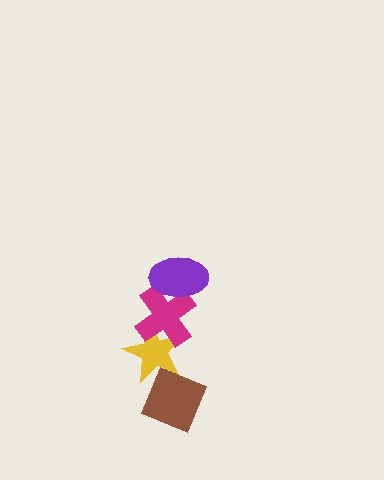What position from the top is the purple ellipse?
The purple ellipse is 1st from the top.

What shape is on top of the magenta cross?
The purple ellipse is on top of the magenta cross.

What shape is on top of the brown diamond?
The yellow star is on top of the brown diamond.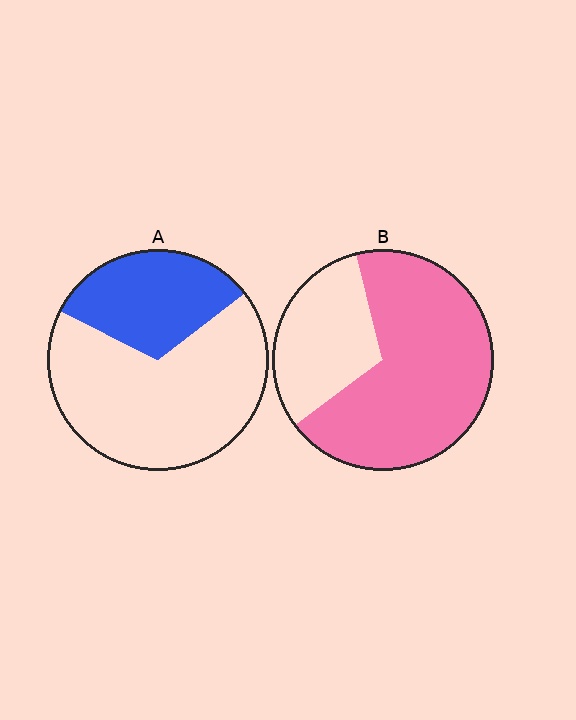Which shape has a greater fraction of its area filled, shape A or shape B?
Shape B.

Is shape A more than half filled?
No.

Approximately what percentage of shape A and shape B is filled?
A is approximately 30% and B is approximately 70%.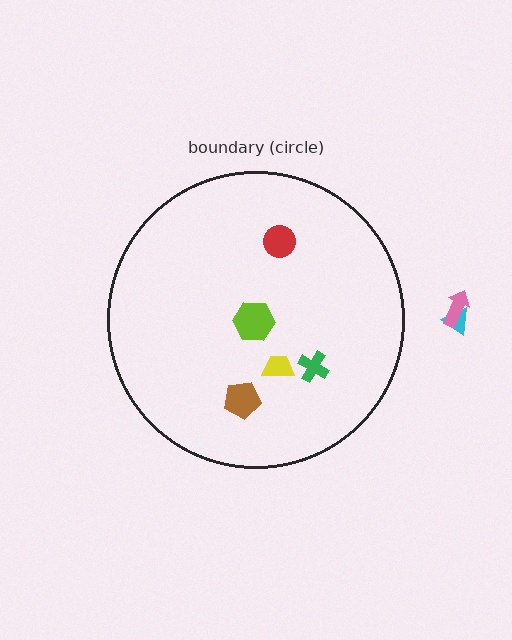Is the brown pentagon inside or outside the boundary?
Inside.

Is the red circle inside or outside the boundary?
Inside.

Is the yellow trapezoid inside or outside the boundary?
Inside.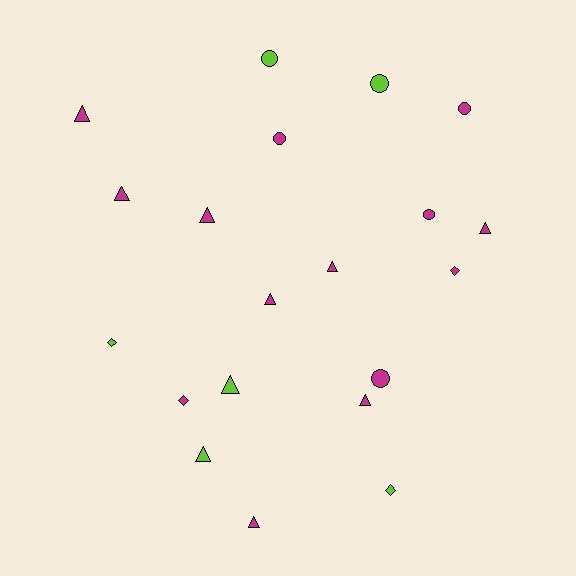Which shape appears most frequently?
Triangle, with 10 objects.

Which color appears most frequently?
Magenta, with 14 objects.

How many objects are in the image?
There are 20 objects.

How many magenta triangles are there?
There are 8 magenta triangles.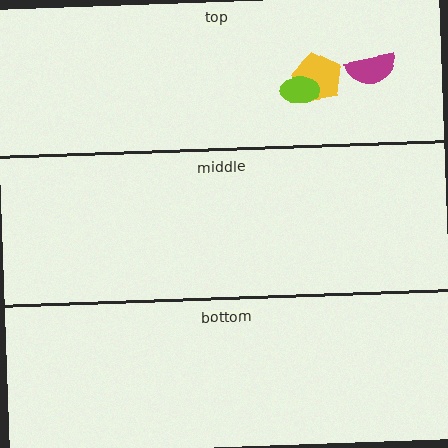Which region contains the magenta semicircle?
The top region.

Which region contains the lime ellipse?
The top region.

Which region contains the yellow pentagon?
The top region.